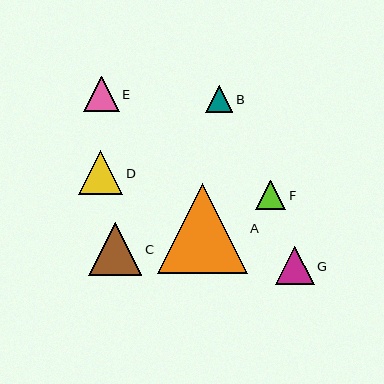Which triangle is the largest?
Triangle A is the largest with a size of approximately 89 pixels.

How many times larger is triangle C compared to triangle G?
Triangle C is approximately 1.4 times the size of triangle G.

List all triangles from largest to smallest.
From largest to smallest: A, C, D, G, E, F, B.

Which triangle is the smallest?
Triangle B is the smallest with a size of approximately 27 pixels.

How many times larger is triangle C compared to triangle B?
Triangle C is approximately 2.0 times the size of triangle B.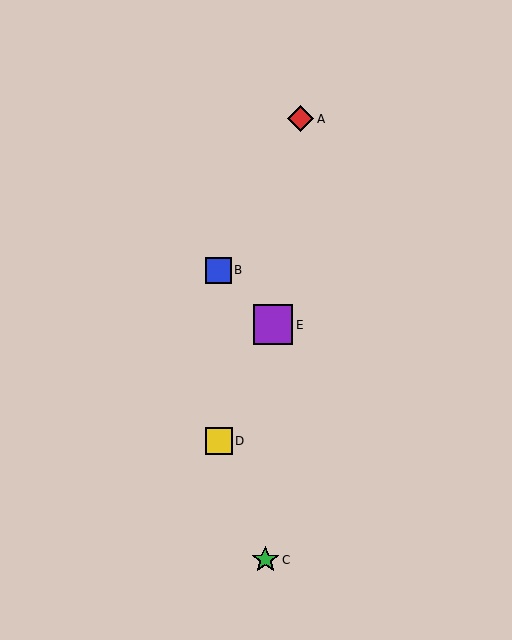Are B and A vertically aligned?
No, B is at x≈219 and A is at x≈301.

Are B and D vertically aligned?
Yes, both are at x≈219.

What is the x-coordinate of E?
Object E is at x≈273.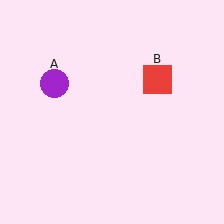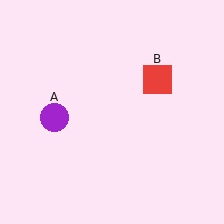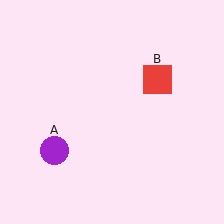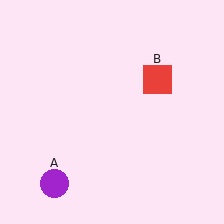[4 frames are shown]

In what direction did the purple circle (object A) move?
The purple circle (object A) moved down.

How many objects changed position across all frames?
1 object changed position: purple circle (object A).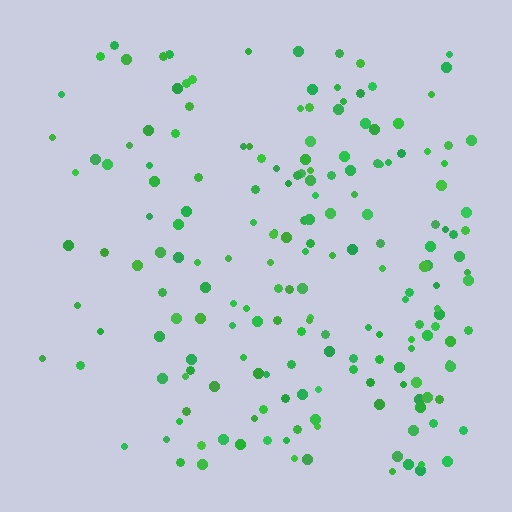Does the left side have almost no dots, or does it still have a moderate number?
Still a moderate number, just noticeably fewer than the right.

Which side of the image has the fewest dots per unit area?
The left.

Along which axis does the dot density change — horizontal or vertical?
Horizontal.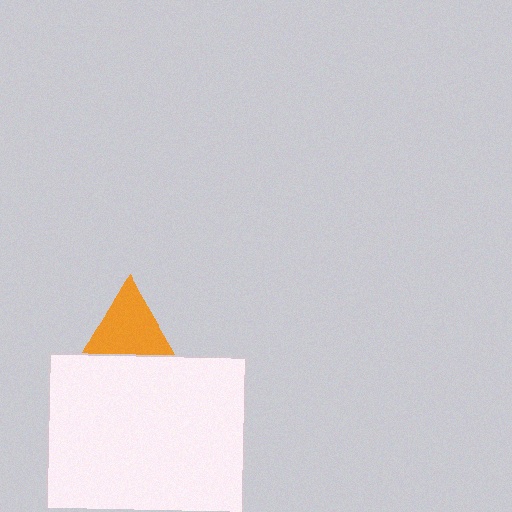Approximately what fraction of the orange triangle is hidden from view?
Roughly 52% of the orange triangle is hidden behind the white rectangle.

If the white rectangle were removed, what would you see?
You would see the complete orange triangle.